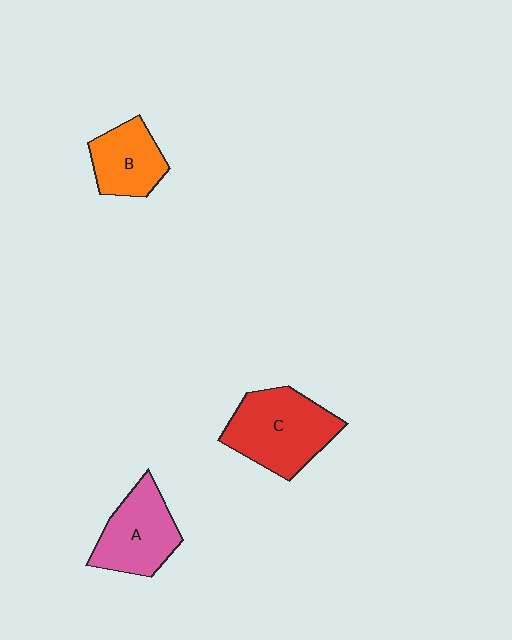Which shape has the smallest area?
Shape B (orange).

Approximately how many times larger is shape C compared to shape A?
Approximately 1.3 times.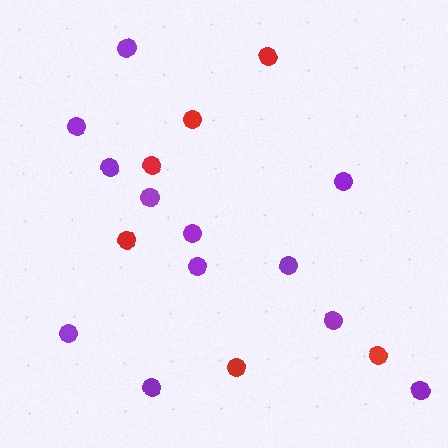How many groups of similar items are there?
There are 2 groups: one group of red circles (6) and one group of purple circles (12).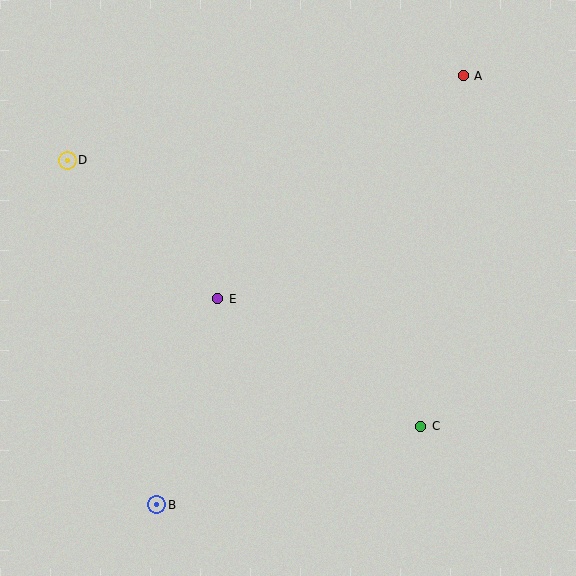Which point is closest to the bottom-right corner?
Point C is closest to the bottom-right corner.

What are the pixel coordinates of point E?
Point E is at (217, 299).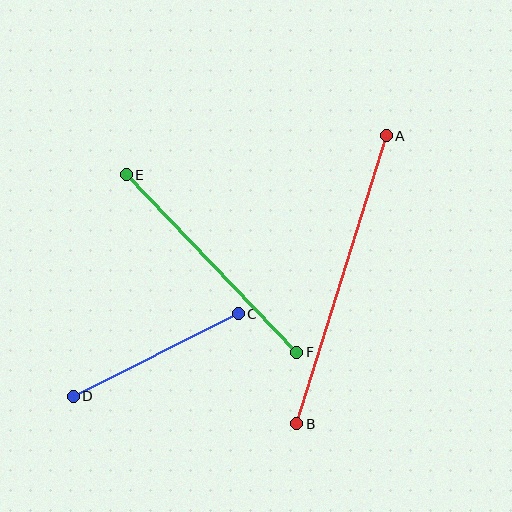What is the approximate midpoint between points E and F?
The midpoint is at approximately (212, 264) pixels.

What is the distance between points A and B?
The distance is approximately 302 pixels.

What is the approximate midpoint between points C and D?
The midpoint is at approximately (156, 355) pixels.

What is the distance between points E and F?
The distance is approximately 246 pixels.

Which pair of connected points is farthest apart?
Points A and B are farthest apart.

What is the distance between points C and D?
The distance is approximately 185 pixels.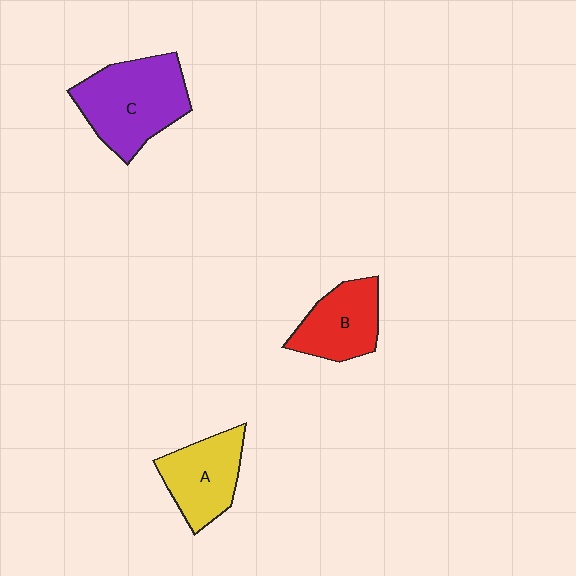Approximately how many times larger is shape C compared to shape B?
Approximately 1.5 times.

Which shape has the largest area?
Shape C (purple).